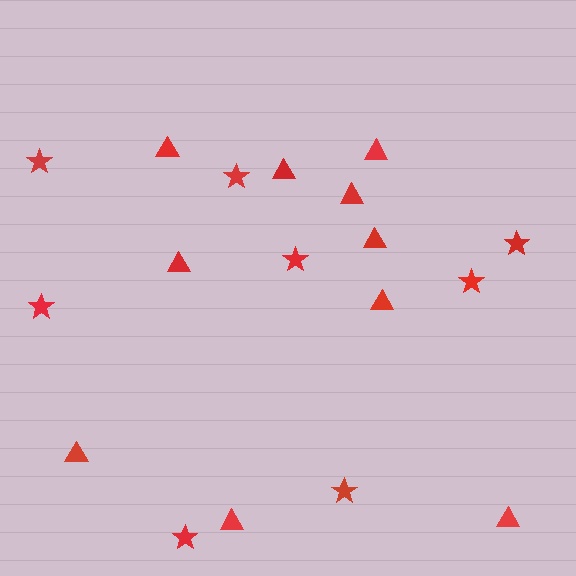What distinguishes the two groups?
There are 2 groups: one group of triangles (10) and one group of stars (8).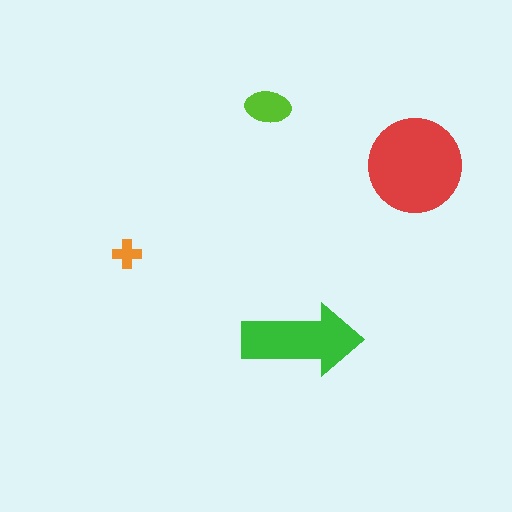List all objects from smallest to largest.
The orange cross, the lime ellipse, the green arrow, the red circle.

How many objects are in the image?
There are 4 objects in the image.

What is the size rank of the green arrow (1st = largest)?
2nd.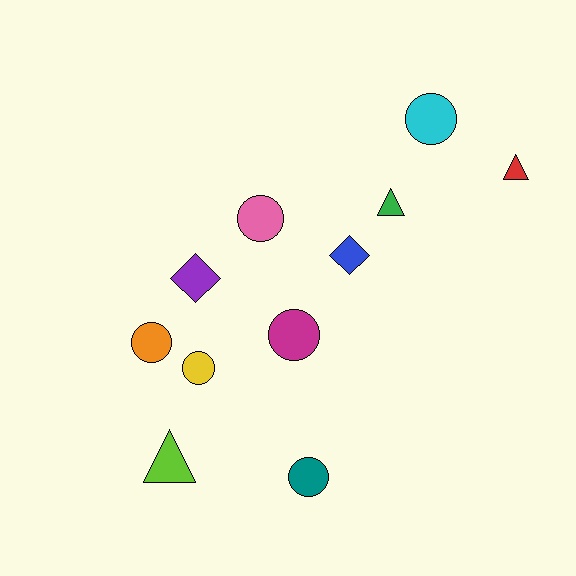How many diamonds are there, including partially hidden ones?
There are 2 diamonds.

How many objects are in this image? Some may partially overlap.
There are 11 objects.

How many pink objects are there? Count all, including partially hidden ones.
There is 1 pink object.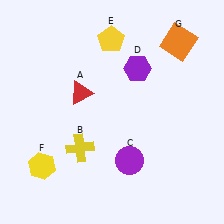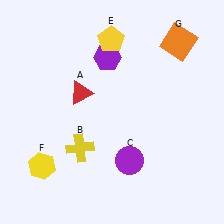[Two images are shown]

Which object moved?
The purple hexagon (D) moved left.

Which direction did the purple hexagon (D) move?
The purple hexagon (D) moved left.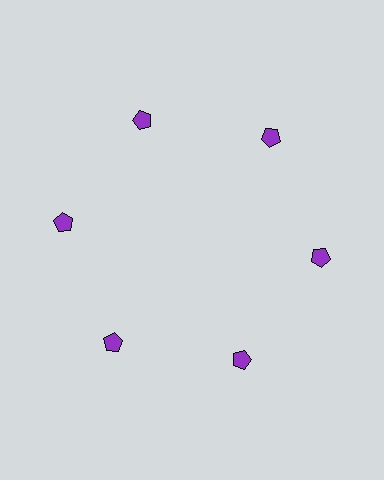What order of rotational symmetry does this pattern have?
This pattern has 6-fold rotational symmetry.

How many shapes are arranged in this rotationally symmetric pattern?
There are 6 shapes, arranged in 6 groups of 1.